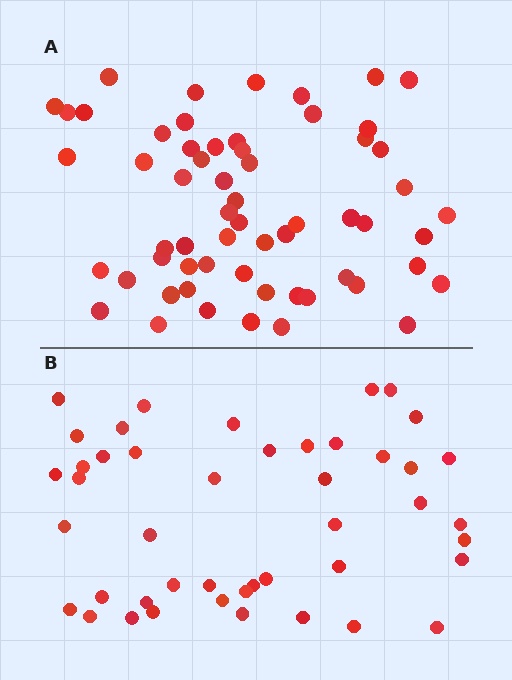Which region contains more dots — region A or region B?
Region A (the top region) has more dots.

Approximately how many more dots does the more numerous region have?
Region A has approximately 15 more dots than region B.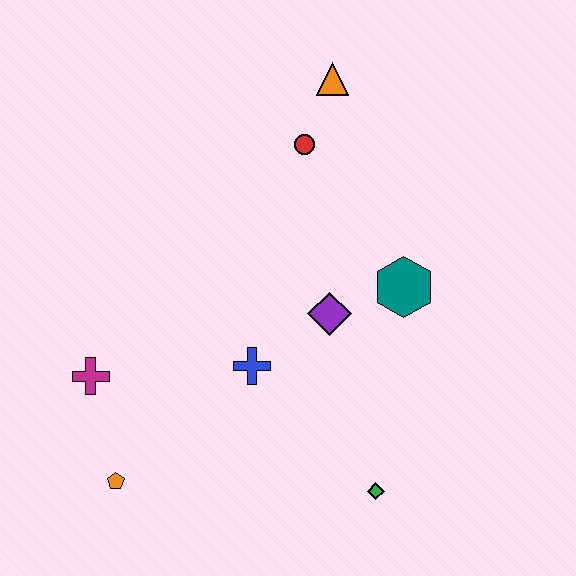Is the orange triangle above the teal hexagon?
Yes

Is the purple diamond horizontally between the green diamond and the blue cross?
Yes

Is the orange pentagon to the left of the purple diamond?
Yes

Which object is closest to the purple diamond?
The teal hexagon is closest to the purple diamond.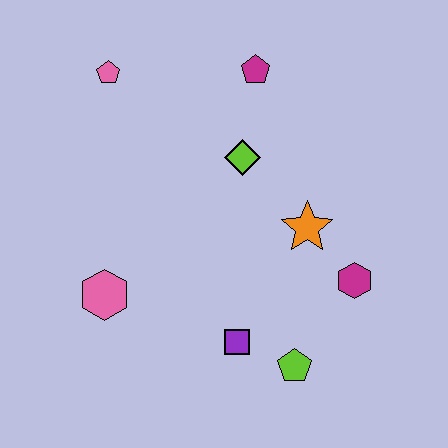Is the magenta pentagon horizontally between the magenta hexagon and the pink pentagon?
Yes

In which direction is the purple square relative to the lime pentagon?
The purple square is to the left of the lime pentagon.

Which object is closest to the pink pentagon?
The magenta pentagon is closest to the pink pentagon.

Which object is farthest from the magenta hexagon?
The pink pentagon is farthest from the magenta hexagon.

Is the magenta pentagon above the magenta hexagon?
Yes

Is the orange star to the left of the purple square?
No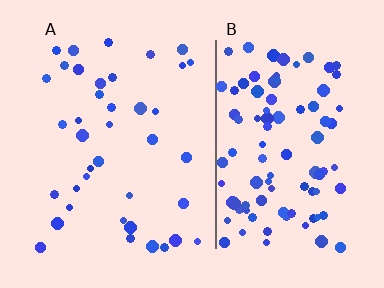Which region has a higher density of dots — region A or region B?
B (the right).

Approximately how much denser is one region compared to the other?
Approximately 2.5× — region B over region A.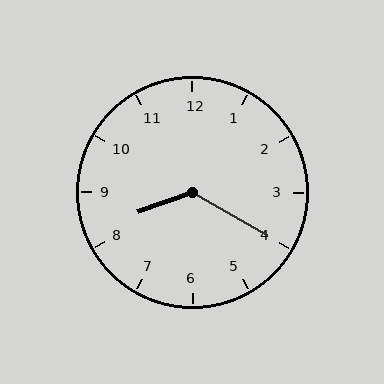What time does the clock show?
8:20.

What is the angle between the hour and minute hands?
Approximately 130 degrees.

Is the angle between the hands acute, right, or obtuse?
It is obtuse.